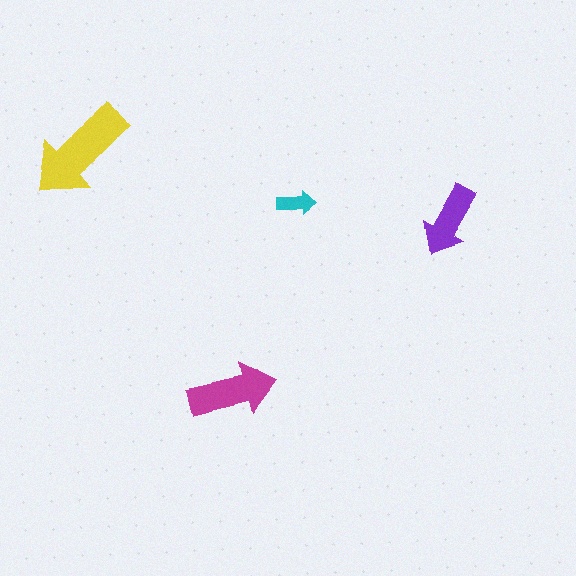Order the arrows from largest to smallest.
the yellow one, the magenta one, the purple one, the cyan one.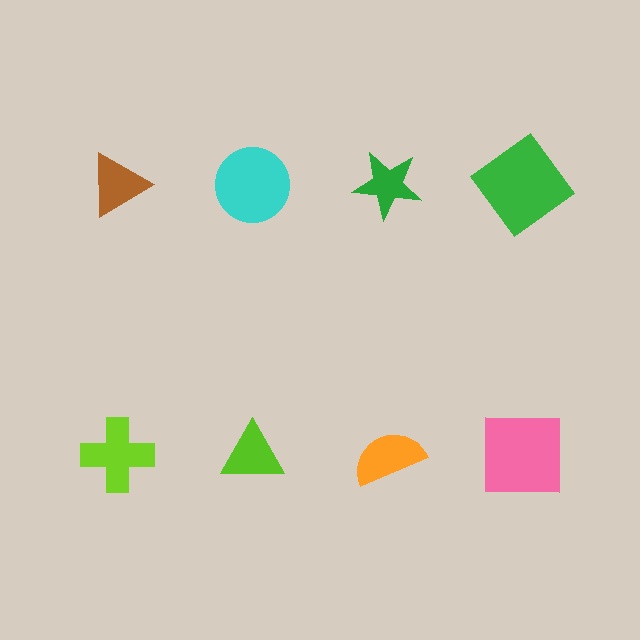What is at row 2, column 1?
A lime cross.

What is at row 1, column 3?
A green star.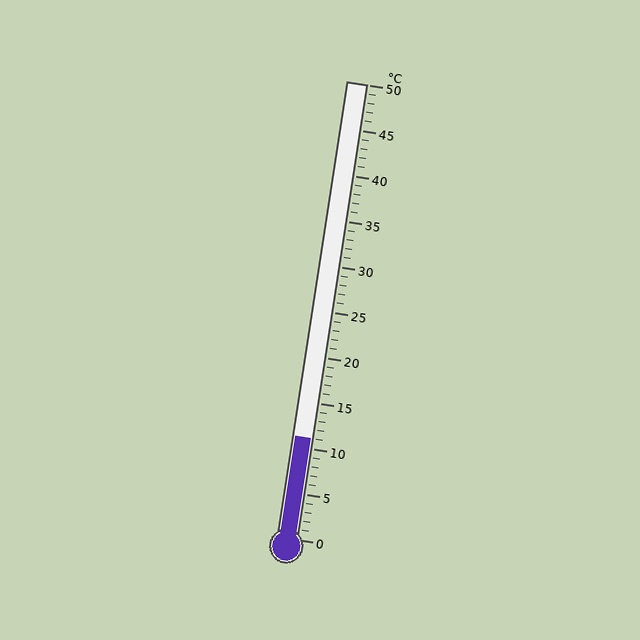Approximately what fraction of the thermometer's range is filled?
The thermometer is filled to approximately 20% of its range.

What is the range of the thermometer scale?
The thermometer scale ranges from 0°C to 50°C.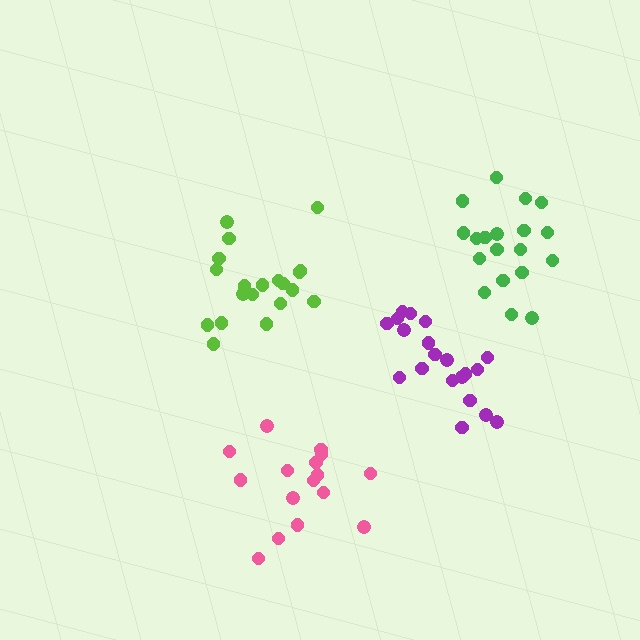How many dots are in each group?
Group 1: 19 dots, Group 2: 20 dots, Group 3: 20 dots, Group 4: 16 dots (75 total).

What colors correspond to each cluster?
The clusters are colored: green, lime, purple, pink.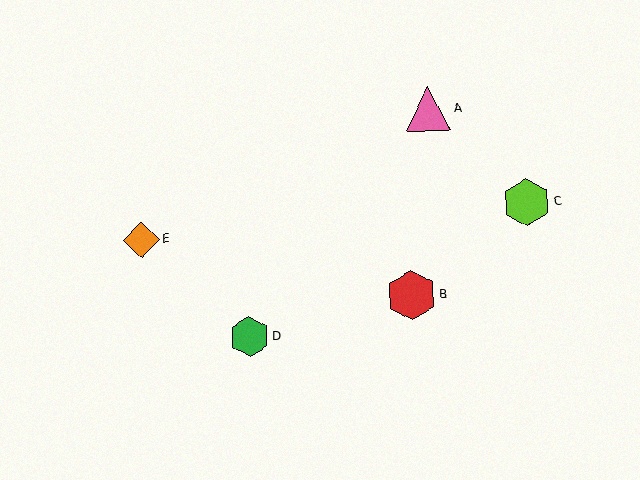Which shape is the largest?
The red hexagon (labeled B) is the largest.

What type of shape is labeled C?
Shape C is a lime hexagon.